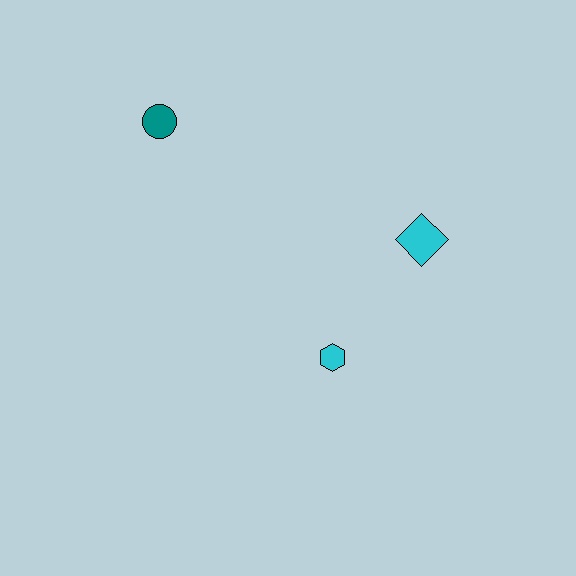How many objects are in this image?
There are 3 objects.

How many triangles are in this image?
There are no triangles.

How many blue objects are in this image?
There are no blue objects.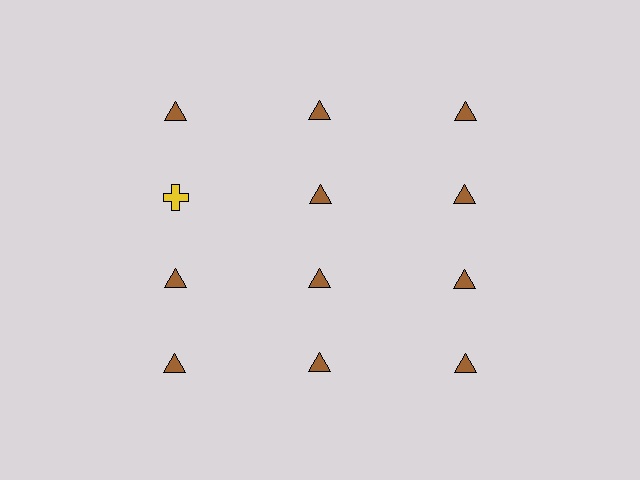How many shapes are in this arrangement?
There are 12 shapes arranged in a grid pattern.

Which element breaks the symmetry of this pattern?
The yellow cross in the second row, leftmost column breaks the symmetry. All other shapes are brown triangles.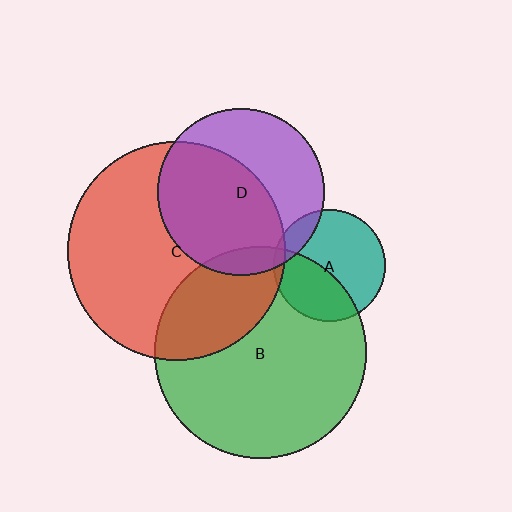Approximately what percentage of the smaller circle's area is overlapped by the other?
Approximately 15%.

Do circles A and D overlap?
Yes.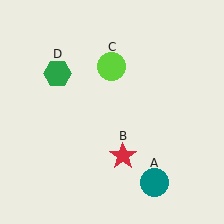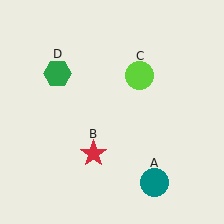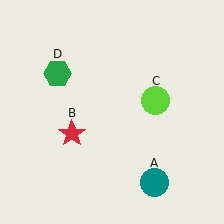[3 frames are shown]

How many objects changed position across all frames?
2 objects changed position: red star (object B), lime circle (object C).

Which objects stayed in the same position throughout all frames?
Teal circle (object A) and green hexagon (object D) remained stationary.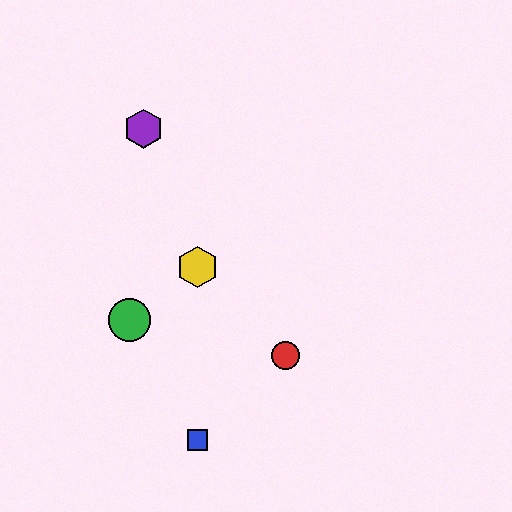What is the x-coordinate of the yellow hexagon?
The yellow hexagon is at x≈197.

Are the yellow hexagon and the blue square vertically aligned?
Yes, both are at x≈197.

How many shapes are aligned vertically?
2 shapes (the blue square, the yellow hexagon) are aligned vertically.